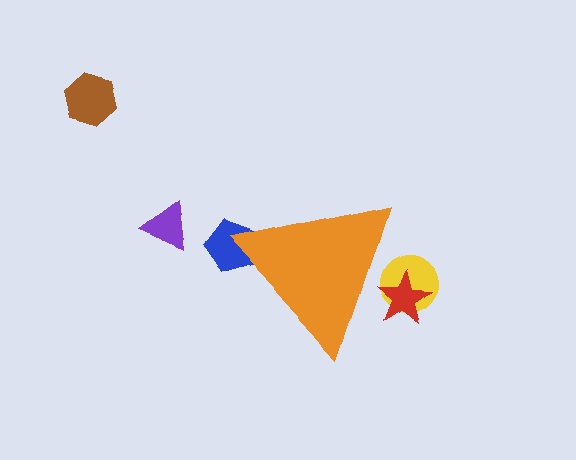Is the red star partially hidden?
Yes, the red star is partially hidden behind the orange triangle.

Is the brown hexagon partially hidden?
No, the brown hexagon is fully visible.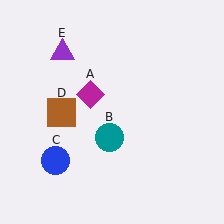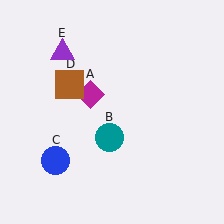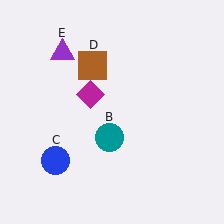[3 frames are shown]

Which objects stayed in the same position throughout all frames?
Magenta diamond (object A) and teal circle (object B) and blue circle (object C) and purple triangle (object E) remained stationary.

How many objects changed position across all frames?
1 object changed position: brown square (object D).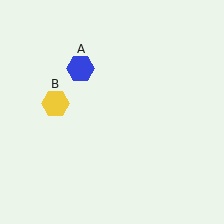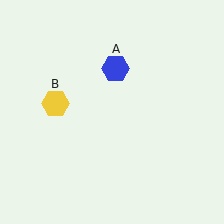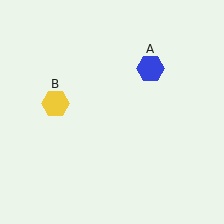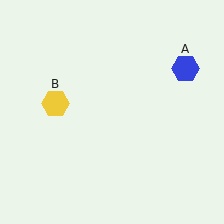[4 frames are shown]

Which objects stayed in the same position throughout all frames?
Yellow hexagon (object B) remained stationary.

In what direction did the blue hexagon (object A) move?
The blue hexagon (object A) moved right.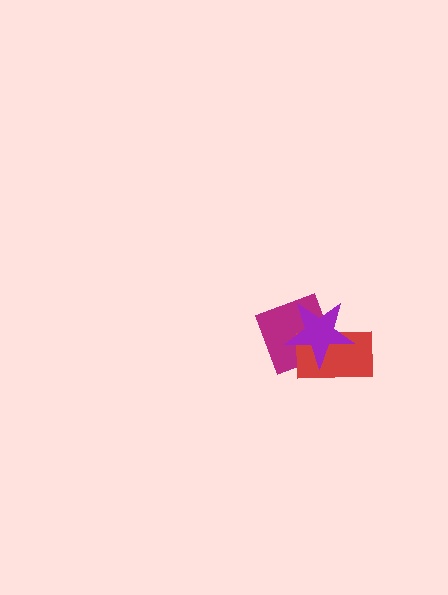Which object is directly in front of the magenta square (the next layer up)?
The red rectangle is directly in front of the magenta square.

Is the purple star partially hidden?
No, no other shape covers it.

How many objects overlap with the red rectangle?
2 objects overlap with the red rectangle.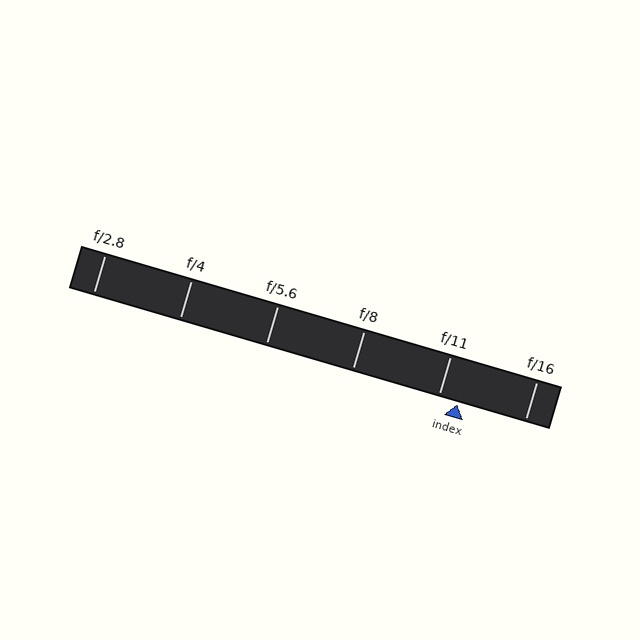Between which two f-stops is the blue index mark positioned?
The index mark is between f/11 and f/16.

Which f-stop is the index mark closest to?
The index mark is closest to f/11.